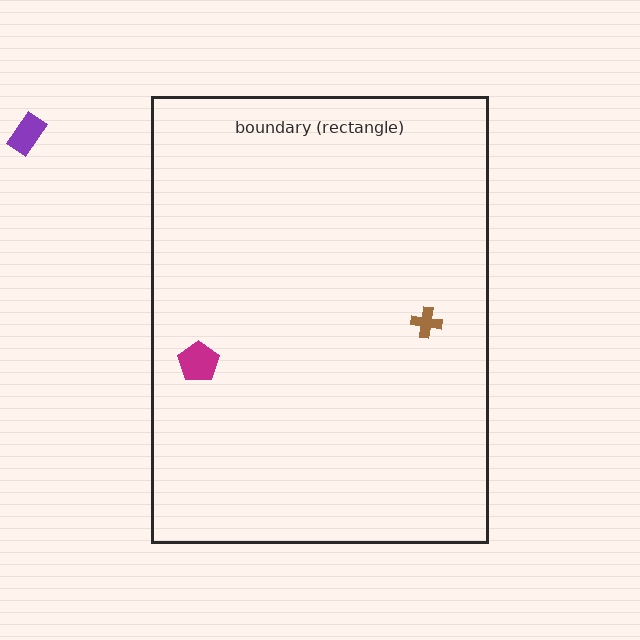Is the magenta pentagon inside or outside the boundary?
Inside.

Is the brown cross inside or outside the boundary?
Inside.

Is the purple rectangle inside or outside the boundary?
Outside.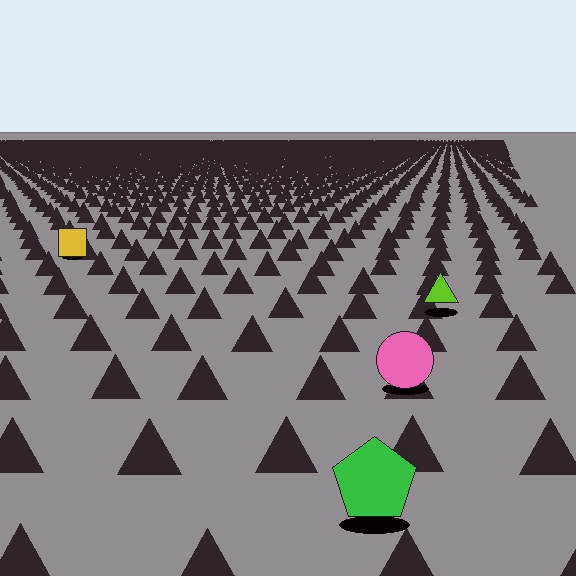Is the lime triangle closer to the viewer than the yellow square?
Yes. The lime triangle is closer — you can tell from the texture gradient: the ground texture is coarser near it.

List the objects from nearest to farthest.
From nearest to farthest: the green pentagon, the pink circle, the lime triangle, the yellow square.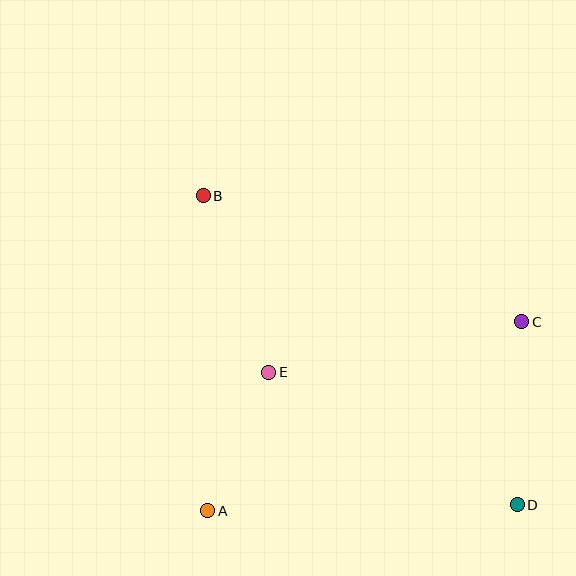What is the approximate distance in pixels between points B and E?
The distance between B and E is approximately 188 pixels.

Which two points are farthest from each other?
Points B and D are farthest from each other.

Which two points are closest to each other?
Points A and E are closest to each other.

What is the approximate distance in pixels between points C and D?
The distance between C and D is approximately 183 pixels.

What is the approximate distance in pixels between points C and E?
The distance between C and E is approximately 258 pixels.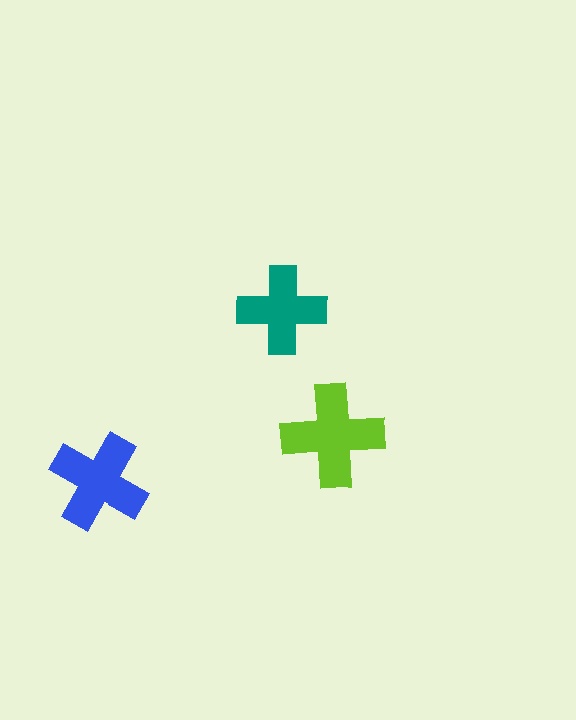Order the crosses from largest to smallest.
the lime one, the blue one, the teal one.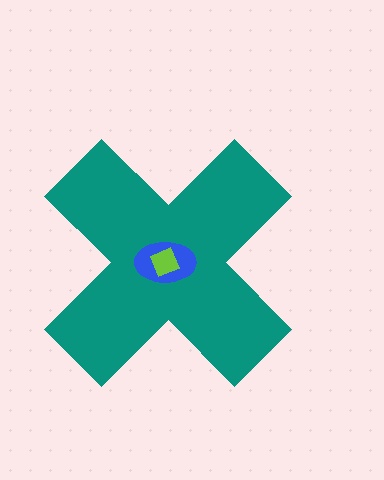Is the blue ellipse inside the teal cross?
Yes.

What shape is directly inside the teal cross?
The blue ellipse.